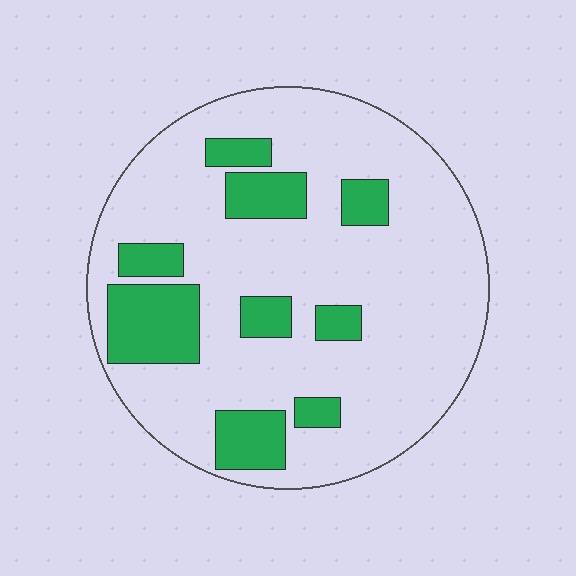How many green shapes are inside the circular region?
9.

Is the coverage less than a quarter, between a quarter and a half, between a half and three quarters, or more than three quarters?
Less than a quarter.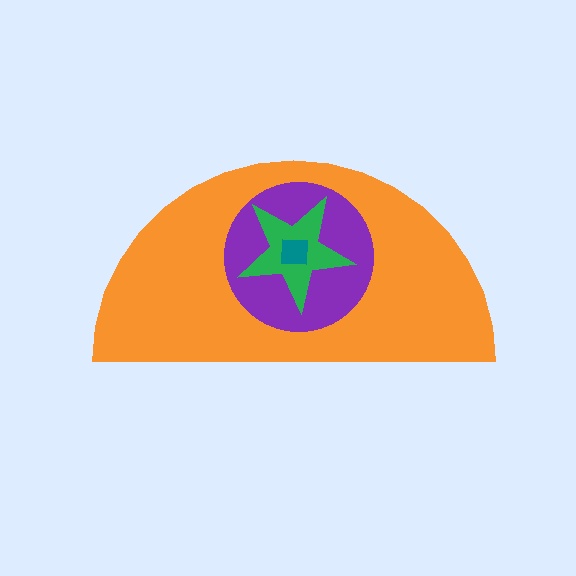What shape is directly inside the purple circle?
The green star.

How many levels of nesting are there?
4.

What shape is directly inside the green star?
The teal square.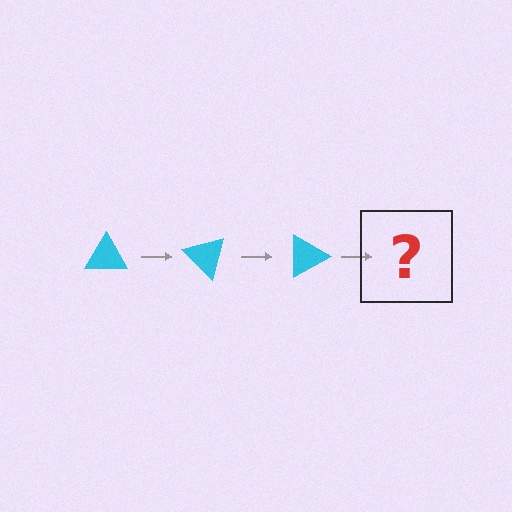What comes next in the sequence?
The next element should be a cyan triangle rotated 135 degrees.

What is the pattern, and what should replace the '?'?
The pattern is that the triangle rotates 45 degrees each step. The '?' should be a cyan triangle rotated 135 degrees.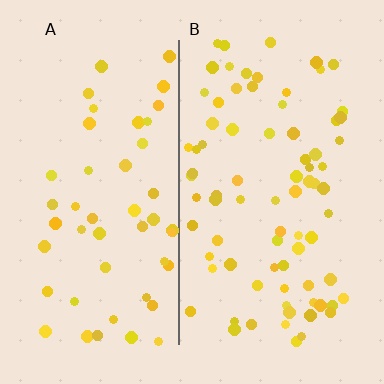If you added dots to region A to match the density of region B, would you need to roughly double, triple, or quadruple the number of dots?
Approximately double.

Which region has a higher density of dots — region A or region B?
B (the right).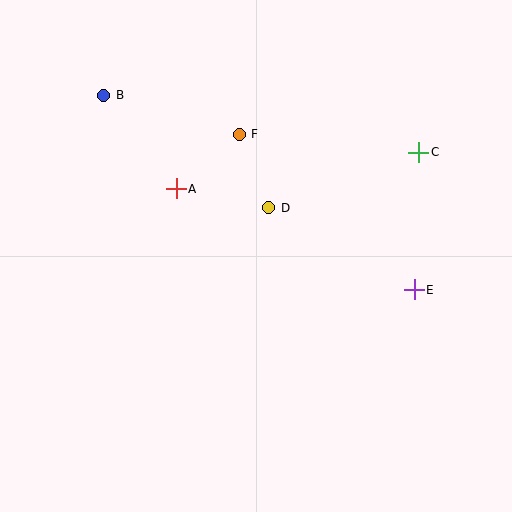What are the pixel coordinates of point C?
Point C is at (419, 152).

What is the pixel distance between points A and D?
The distance between A and D is 94 pixels.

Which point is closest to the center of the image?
Point D at (269, 208) is closest to the center.